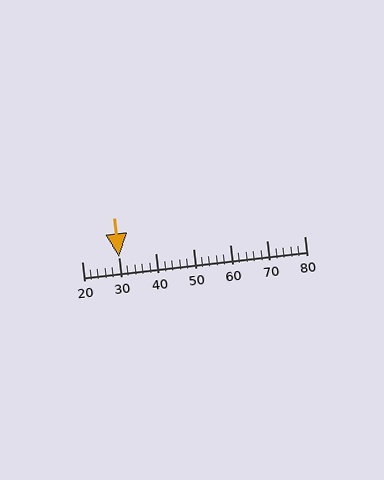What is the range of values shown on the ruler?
The ruler shows values from 20 to 80.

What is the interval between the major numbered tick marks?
The major tick marks are spaced 10 units apart.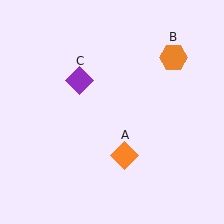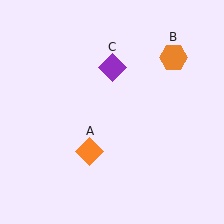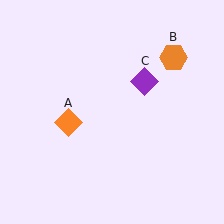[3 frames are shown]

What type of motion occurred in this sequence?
The orange diamond (object A), purple diamond (object C) rotated clockwise around the center of the scene.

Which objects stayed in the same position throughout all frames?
Orange hexagon (object B) remained stationary.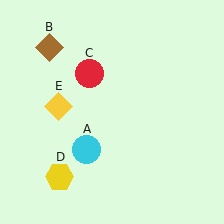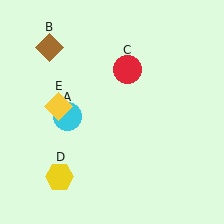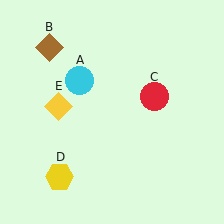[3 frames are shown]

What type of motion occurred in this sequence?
The cyan circle (object A), red circle (object C) rotated clockwise around the center of the scene.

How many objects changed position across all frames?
2 objects changed position: cyan circle (object A), red circle (object C).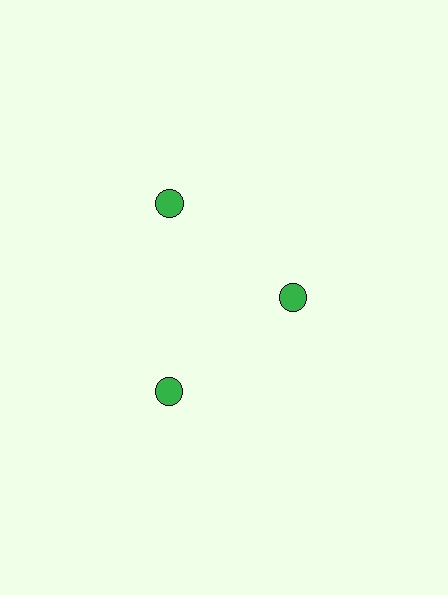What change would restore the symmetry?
The symmetry would be restored by moving it outward, back onto the ring so that all 3 circles sit at equal angles and equal distance from the center.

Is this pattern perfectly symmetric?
No. The 3 green circles are arranged in a ring, but one element near the 3 o'clock position is pulled inward toward the center, breaking the 3-fold rotational symmetry.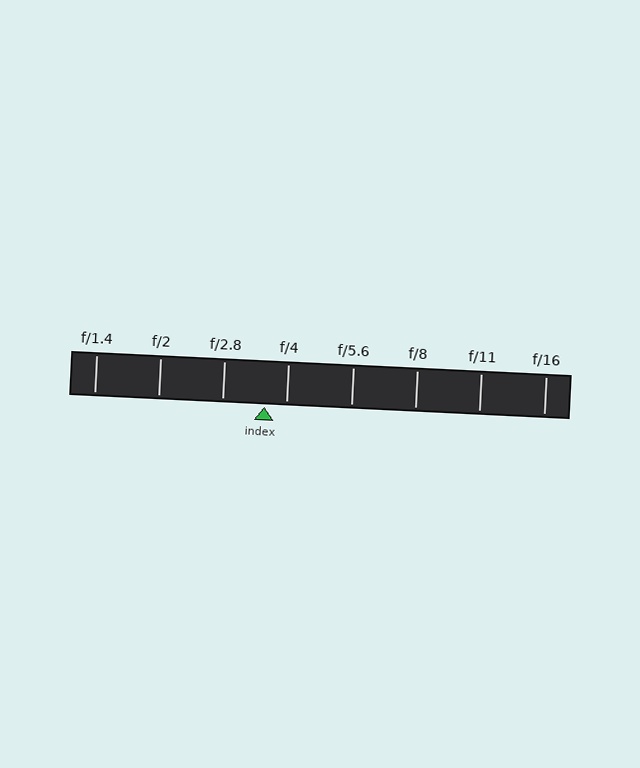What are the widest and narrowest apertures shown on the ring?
The widest aperture shown is f/1.4 and the narrowest is f/16.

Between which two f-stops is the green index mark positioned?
The index mark is between f/2.8 and f/4.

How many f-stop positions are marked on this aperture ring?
There are 8 f-stop positions marked.